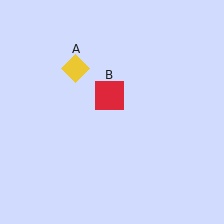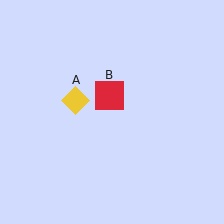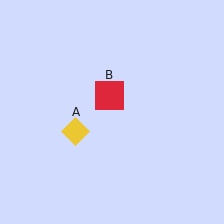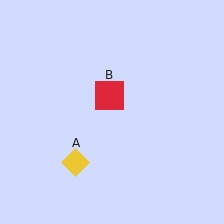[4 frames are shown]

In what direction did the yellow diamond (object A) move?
The yellow diamond (object A) moved down.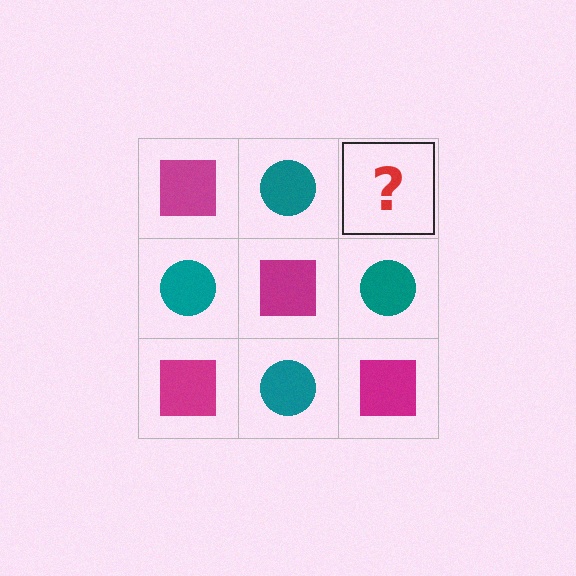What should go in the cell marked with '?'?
The missing cell should contain a magenta square.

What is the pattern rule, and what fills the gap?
The rule is that it alternates magenta square and teal circle in a checkerboard pattern. The gap should be filled with a magenta square.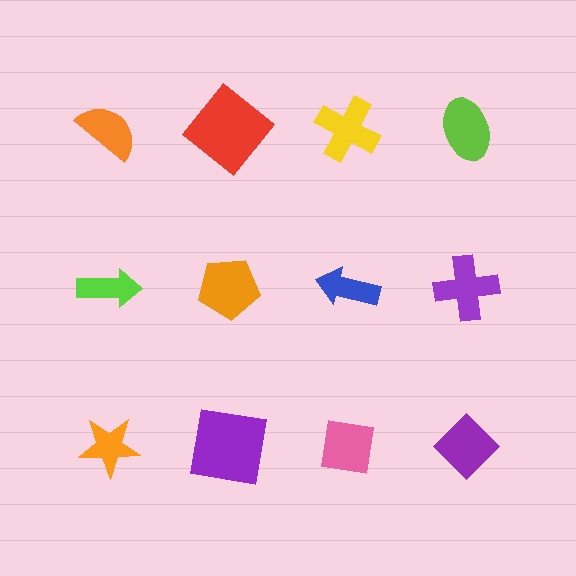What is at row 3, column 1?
An orange star.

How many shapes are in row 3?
4 shapes.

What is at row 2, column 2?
An orange pentagon.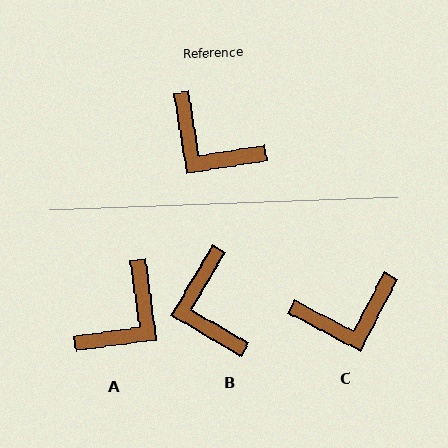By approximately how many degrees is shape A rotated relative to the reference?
Approximately 89 degrees counter-clockwise.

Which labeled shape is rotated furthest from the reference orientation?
A, about 89 degrees away.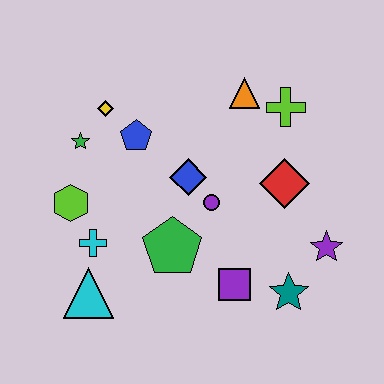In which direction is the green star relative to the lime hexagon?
The green star is above the lime hexagon.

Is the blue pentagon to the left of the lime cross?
Yes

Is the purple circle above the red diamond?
No